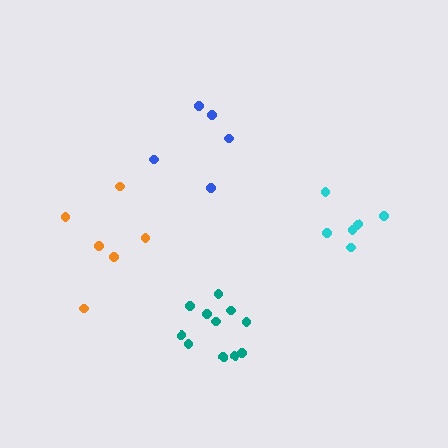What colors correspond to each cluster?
The clusters are colored: teal, cyan, blue, orange.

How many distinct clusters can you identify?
There are 4 distinct clusters.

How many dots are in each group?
Group 1: 11 dots, Group 2: 6 dots, Group 3: 5 dots, Group 4: 6 dots (28 total).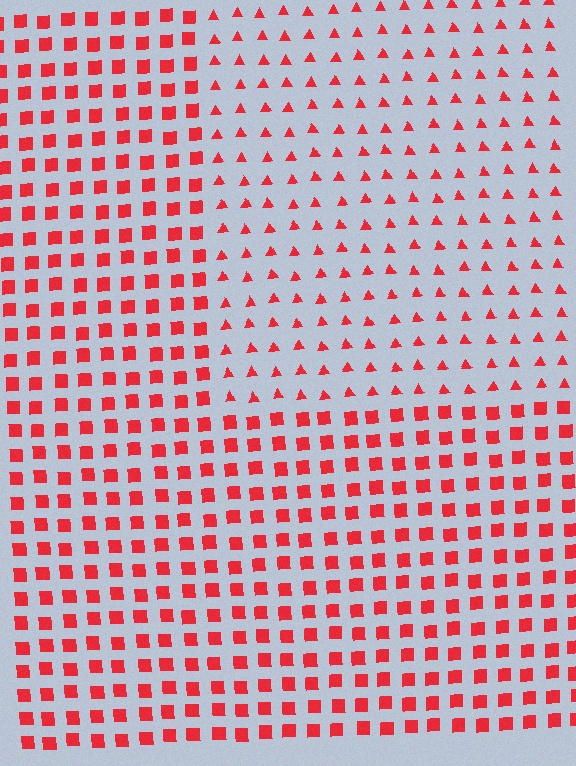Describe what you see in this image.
The image is filled with small red elements arranged in a uniform grid. A rectangle-shaped region contains triangles, while the surrounding area contains squares. The boundary is defined purely by the change in element shape.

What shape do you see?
I see a rectangle.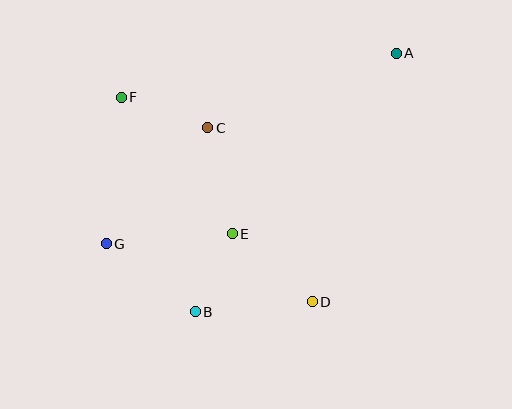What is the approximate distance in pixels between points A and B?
The distance between A and B is approximately 327 pixels.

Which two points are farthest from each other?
Points A and G are farthest from each other.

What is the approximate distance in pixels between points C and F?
The distance between C and F is approximately 92 pixels.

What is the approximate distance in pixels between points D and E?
The distance between D and E is approximately 105 pixels.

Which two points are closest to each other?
Points B and E are closest to each other.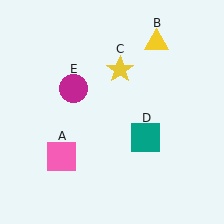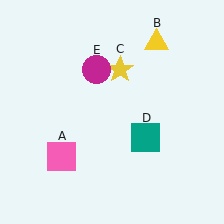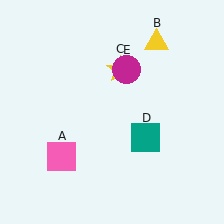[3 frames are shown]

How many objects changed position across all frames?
1 object changed position: magenta circle (object E).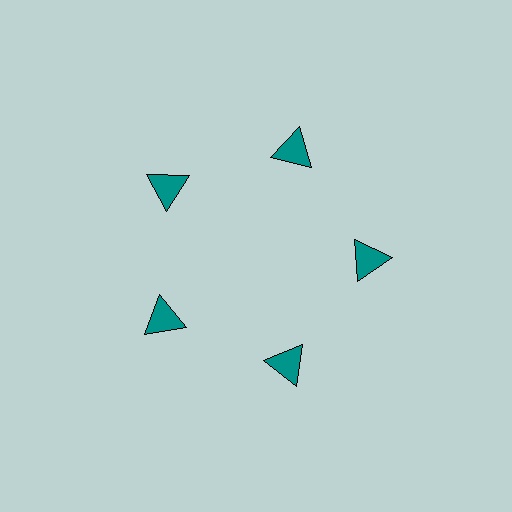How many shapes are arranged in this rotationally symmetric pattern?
There are 5 shapes, arranged in 5 groups of 1.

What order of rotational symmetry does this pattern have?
This pattern has 5-fold rotational symmetry.